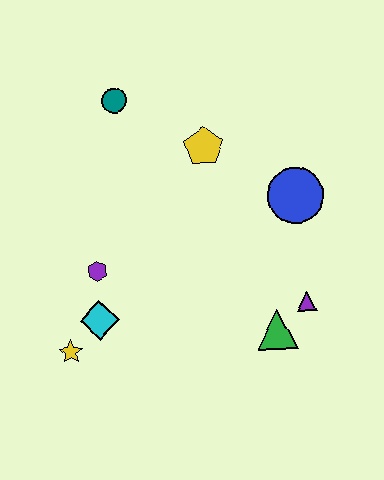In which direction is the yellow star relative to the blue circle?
The yellow star is to the left of the blue circle.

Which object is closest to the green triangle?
The purple triangle is closest to the green triangle.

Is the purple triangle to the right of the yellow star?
Yes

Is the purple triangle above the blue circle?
No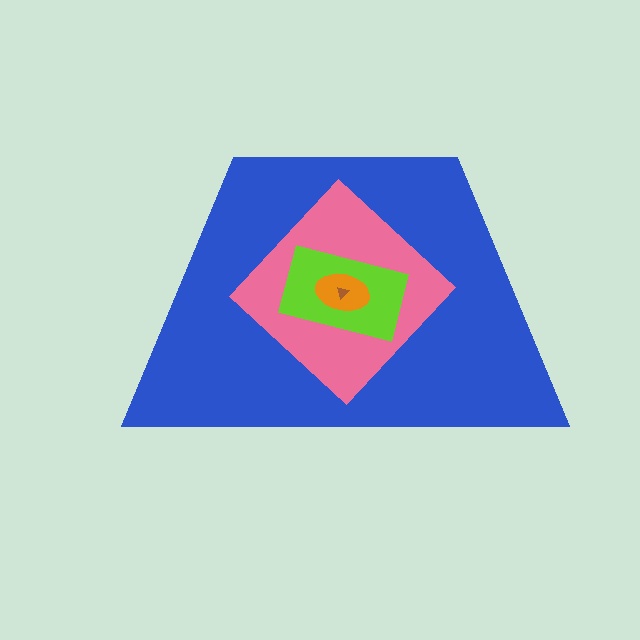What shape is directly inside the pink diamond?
The lime rectangle.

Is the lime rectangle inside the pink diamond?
Yes.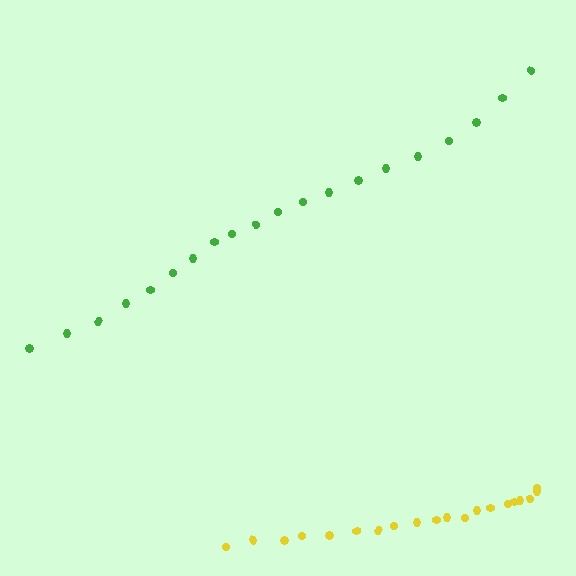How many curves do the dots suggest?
There are 2 distinct paths.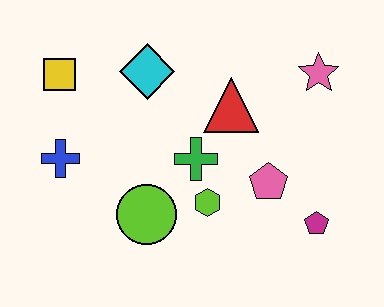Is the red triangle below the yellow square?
Yes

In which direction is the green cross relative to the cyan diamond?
The green cross is below the cyan diamond.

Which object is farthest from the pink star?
The blue cross is farthest from the pink star.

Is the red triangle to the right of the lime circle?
Yes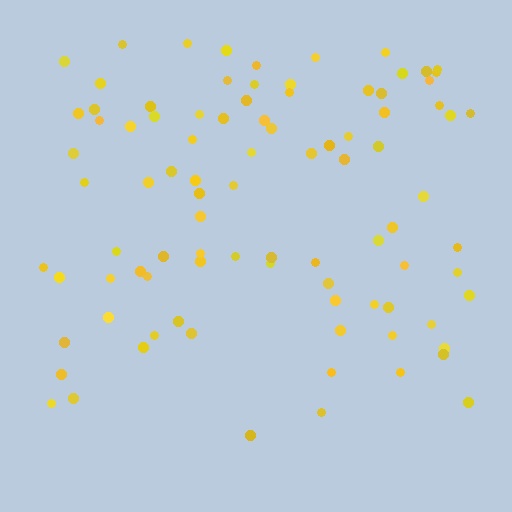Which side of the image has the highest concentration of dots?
The top.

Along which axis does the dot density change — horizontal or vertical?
Vertical.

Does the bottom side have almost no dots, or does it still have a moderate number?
Still a moderate number, just noticeably fewer than the top.